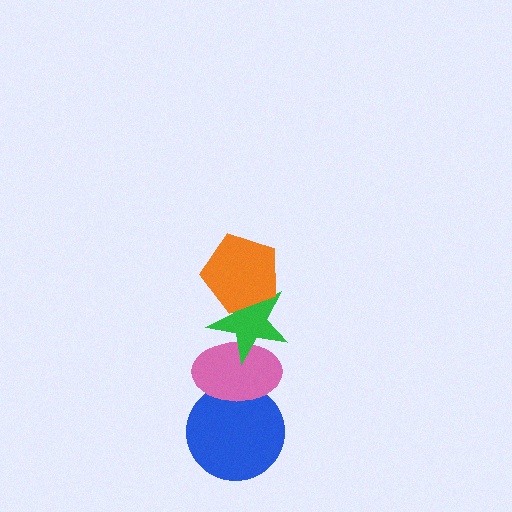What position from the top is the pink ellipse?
The pink ellipse is 3rd from the top.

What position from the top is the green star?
The green star is 2nd from the top.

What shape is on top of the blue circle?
The pink ellipse is on top of the blue circle.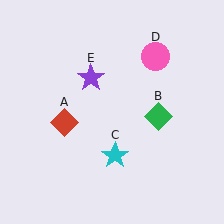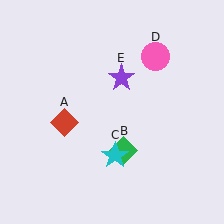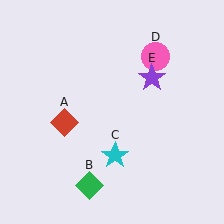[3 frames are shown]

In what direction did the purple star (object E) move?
The purple star (object E) moved right.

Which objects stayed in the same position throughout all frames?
Red diamond (object A) and cyan star (object C) and pink circle (object D) remained stationary.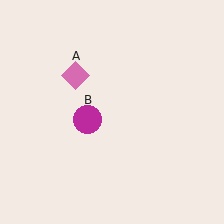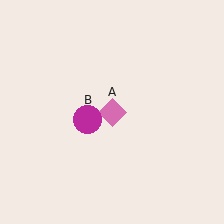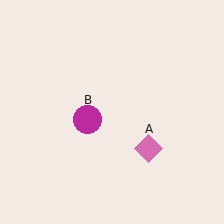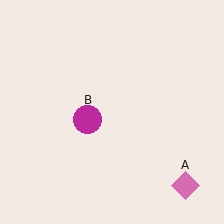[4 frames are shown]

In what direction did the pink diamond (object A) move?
The pink diamond (object A) moved down and to the right.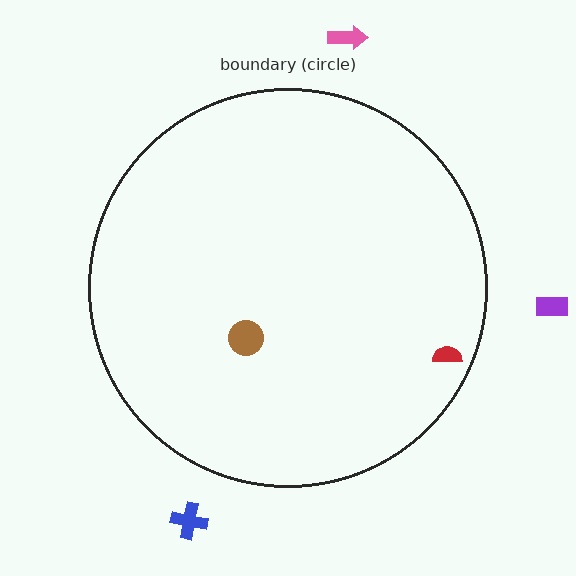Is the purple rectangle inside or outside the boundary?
Outside.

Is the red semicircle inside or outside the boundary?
Inside.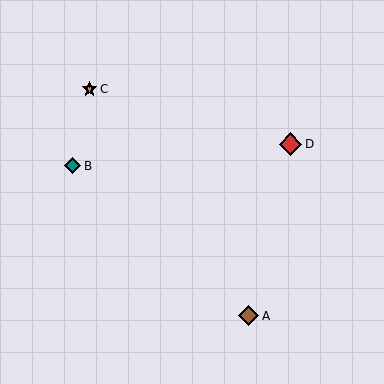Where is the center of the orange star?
The center of the orange star is at (89, 89).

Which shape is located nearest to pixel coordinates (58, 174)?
The teal diamond (labeled B) at (73, 166) is nearest to that location.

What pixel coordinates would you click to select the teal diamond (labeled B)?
Click at (73, 166) to select the teal diamond B.